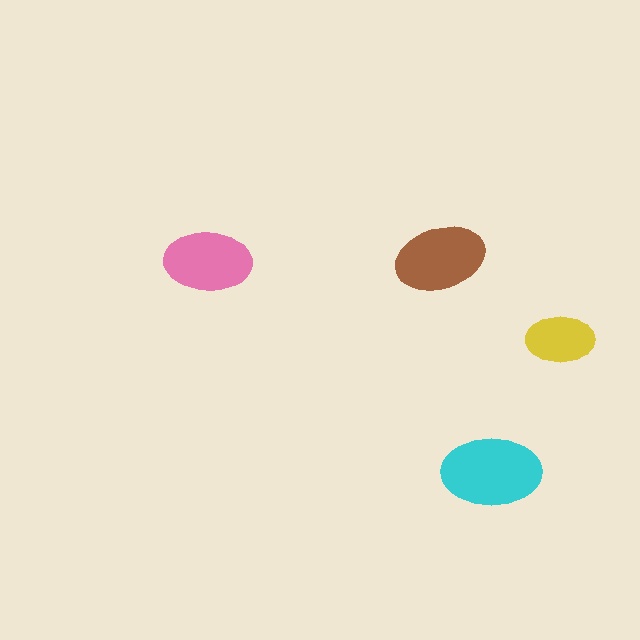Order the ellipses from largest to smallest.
the cyan one, the brown one, the pink one, the yellow one.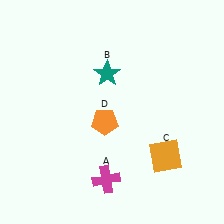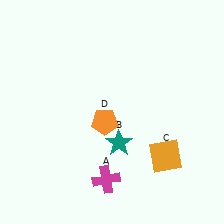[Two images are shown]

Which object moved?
The teal star (B) moved down.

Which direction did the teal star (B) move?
The teal star (B) moved down.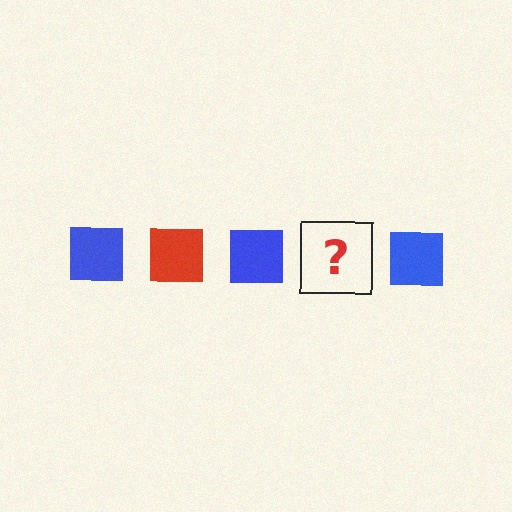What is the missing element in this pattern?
The missing element is a red square.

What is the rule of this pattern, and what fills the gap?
The rule is that the pattern cycles through blue, red squares. The gap should be filled with a red square.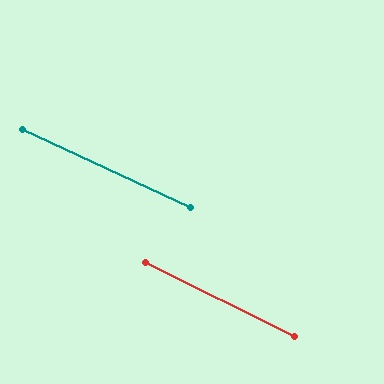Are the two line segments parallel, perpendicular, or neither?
Parallel — their directions differ by only 1.2°.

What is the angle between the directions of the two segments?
Approximately 1 degree.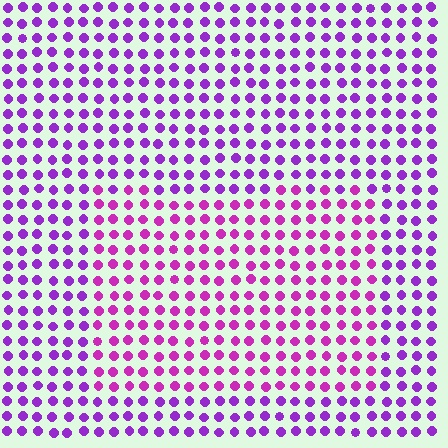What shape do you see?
I see a rectangle.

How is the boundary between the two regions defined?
The boundary is defined purely by a slight shift in hue (about 27 degrees). Spacing, size, and orientation are identical on both sides.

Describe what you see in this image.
The image is filled with small purple elements in a uniform arrangement. A rectangle-shaped region is visible where the elements are tinted to a slightly different hue, forming a subtle color boundary.